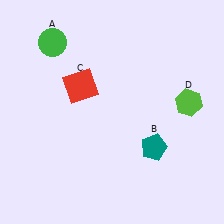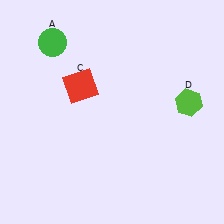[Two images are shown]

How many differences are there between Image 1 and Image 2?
There is 1 difference between the two images.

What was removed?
The teal pentagon (B) was removed in Image 2.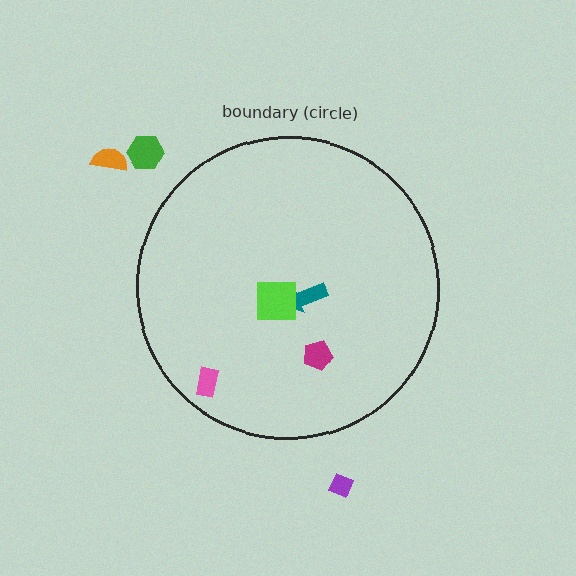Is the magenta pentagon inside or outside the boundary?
Inside.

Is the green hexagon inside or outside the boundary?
Outside.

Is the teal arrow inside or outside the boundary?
Inside.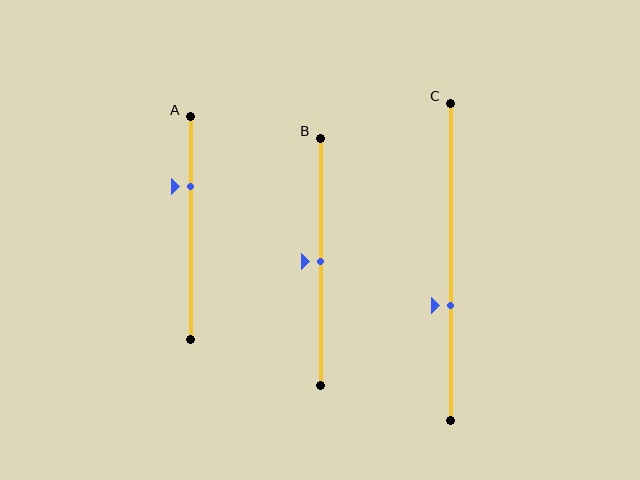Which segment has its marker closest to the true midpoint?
Segment B has its marker closest to the true midpoint.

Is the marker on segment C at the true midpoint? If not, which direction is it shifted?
No, the marker on segment C is shifted downward by about 14% of the segment length.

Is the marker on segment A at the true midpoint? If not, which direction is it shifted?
No, the marker on segment A is shifted upward by about 19% of the segment length.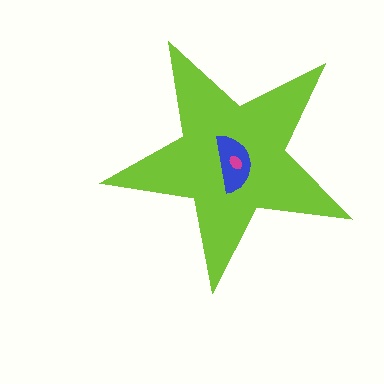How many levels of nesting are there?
3.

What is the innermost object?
The magenta ellipse.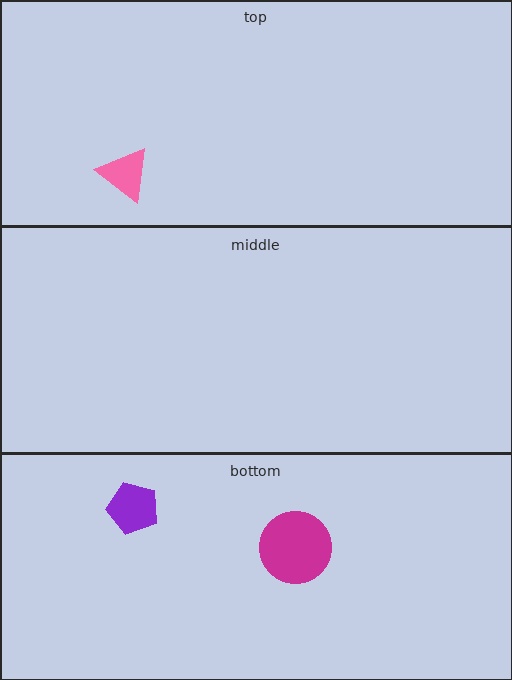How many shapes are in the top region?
1.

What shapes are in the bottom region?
The purple pentagon, the magenta circle.